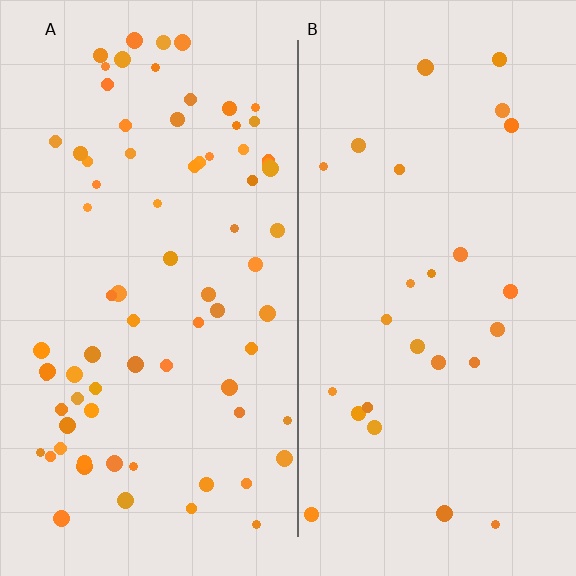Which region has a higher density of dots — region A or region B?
A (the left).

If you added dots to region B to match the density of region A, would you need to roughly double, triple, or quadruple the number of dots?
Approximately triple.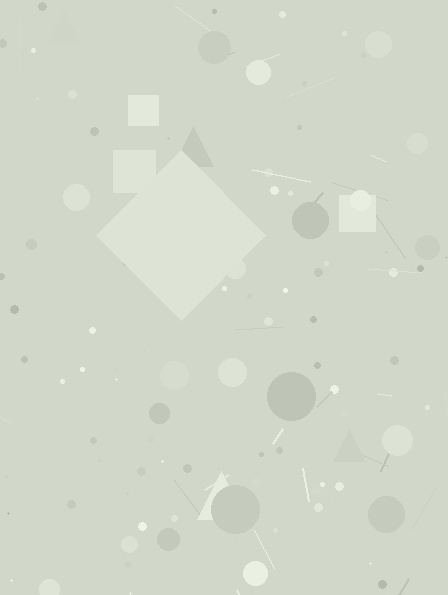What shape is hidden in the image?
A diamond is hidden in the image.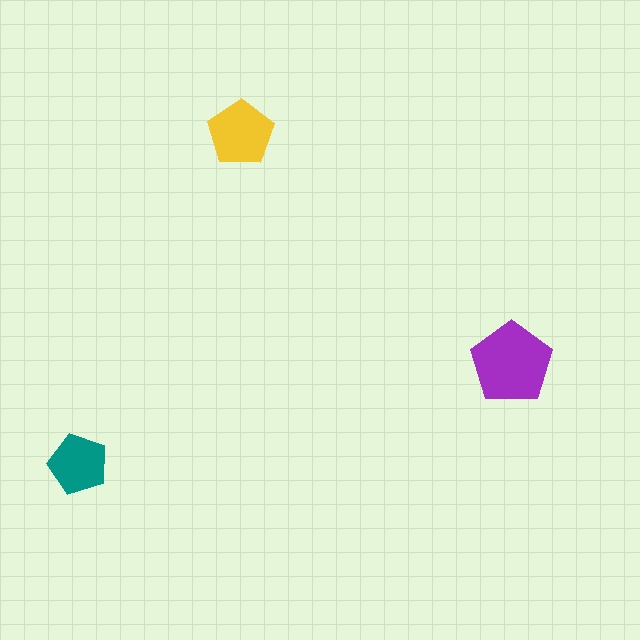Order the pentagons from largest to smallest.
the purple one, the yellow one, the teal one.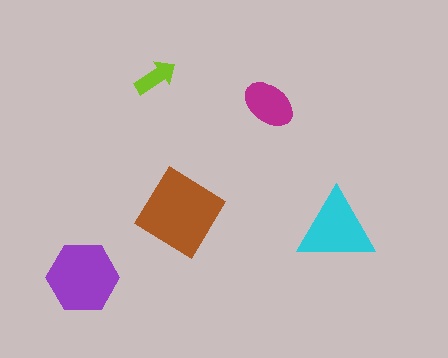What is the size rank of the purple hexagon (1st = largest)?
2nd.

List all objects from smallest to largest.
The lime arrow, the magenta ellipse, the cyan triangle, the purple hexagon, the brown diamond.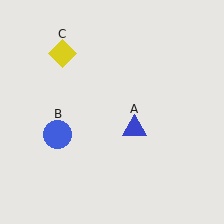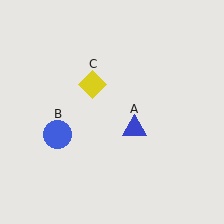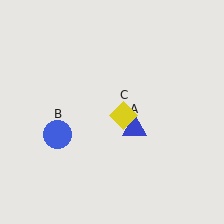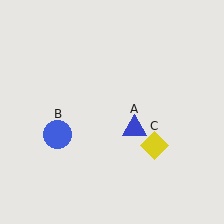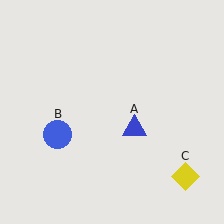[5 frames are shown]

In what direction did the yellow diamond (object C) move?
The yellow diamond (object C) moved down and to the right.